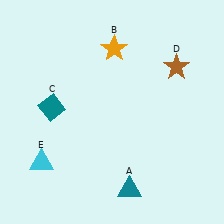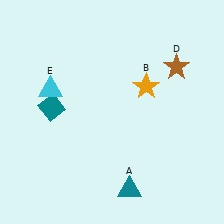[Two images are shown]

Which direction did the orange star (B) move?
The orange star (B) moved down.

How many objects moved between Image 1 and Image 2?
2 objects moved between the two images.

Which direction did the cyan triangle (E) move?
The cyan triangle (E) moved up.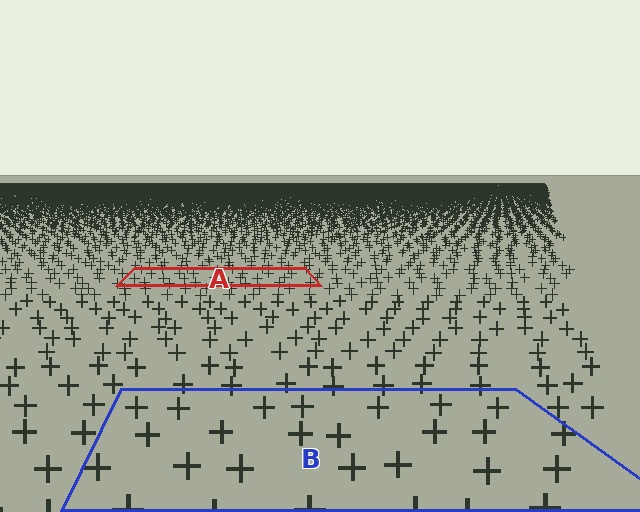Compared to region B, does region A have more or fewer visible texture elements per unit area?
Region A has more texture elements per unit area — they are packed more densely because it is farther away.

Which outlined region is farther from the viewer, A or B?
Region A is farther from the viewer — the texture elements inside it appear smaller and more densely packed.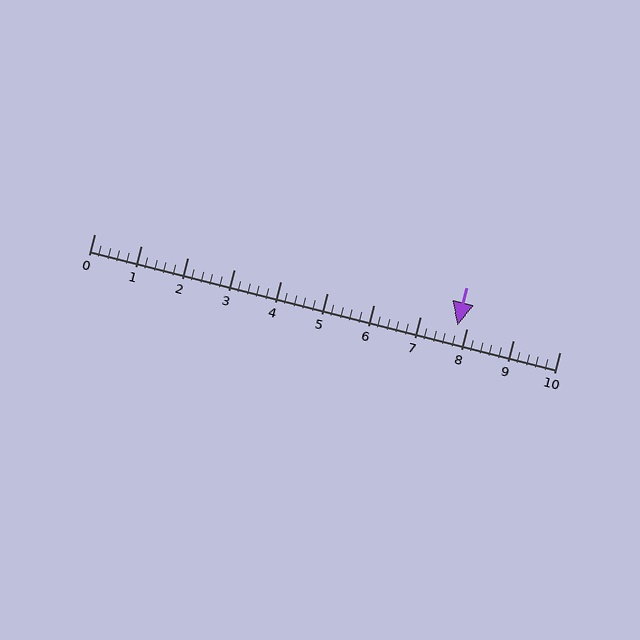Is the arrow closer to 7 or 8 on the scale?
The arrow is closer to 8.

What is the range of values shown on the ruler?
The ruler shows values from 0 to 10.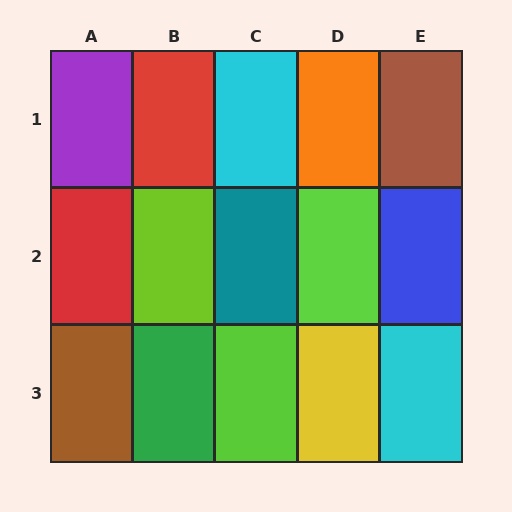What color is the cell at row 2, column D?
Lime.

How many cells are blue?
1 cell is blue.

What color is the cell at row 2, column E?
Blue.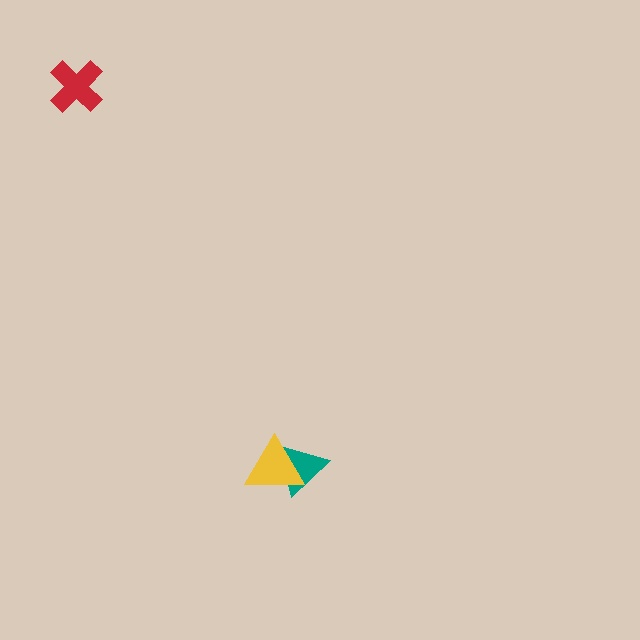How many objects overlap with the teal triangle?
1 object overlaps with the teal triangle.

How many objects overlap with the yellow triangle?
1 object overlaps with the yellow triangle.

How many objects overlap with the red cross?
0 objects overlap with the red cross.